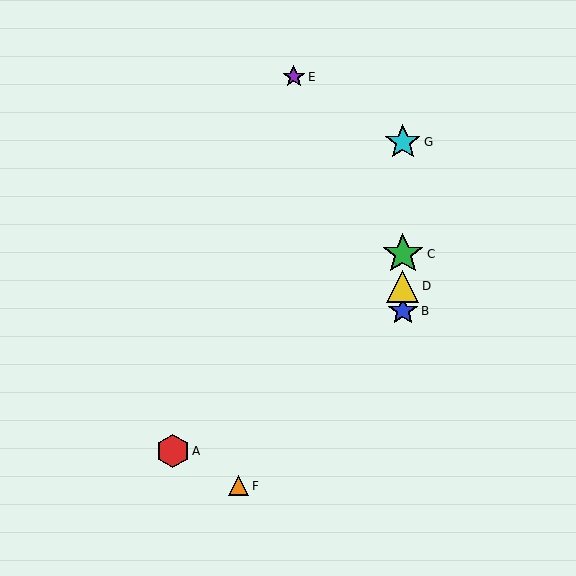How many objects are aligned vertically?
4 objects (B, C, D, G) are aligned vertically.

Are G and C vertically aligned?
Yes, both are at x≈403.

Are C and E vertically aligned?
No, C is at x≈403 and E is at x≈294.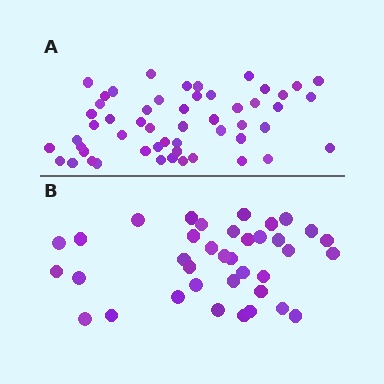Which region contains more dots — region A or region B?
Region A (the top region) has more dots.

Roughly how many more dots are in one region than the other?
Region A has approximately 15 more dots than region B.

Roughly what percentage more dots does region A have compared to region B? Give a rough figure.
About 45% more.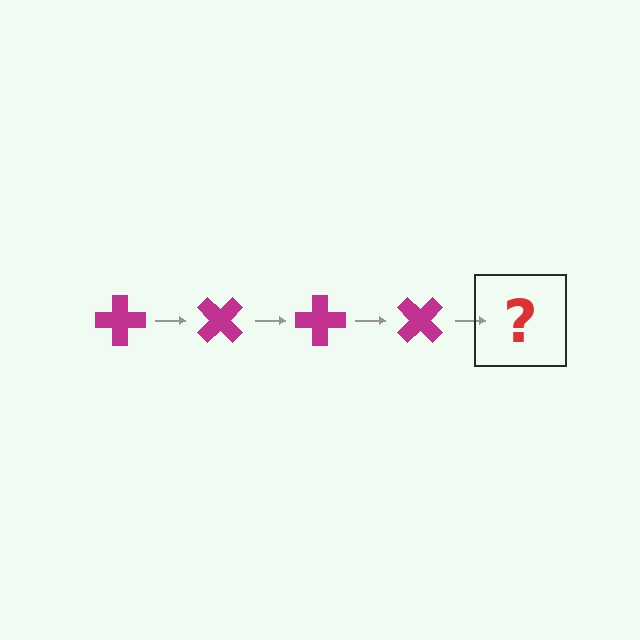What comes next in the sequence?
The next element should be a magenta cross rotated 180 degrees.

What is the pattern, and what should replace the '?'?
The pattern is that the cross rotates 45 degrees each step. The '?' should be a magenta cross rotated 180 degrees.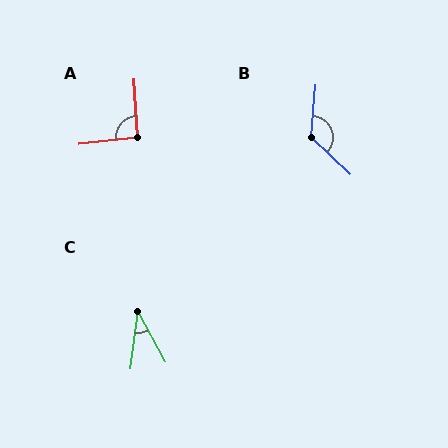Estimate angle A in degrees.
Approximately 93 degrees.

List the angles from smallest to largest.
C (37°), A (93°), B (128°).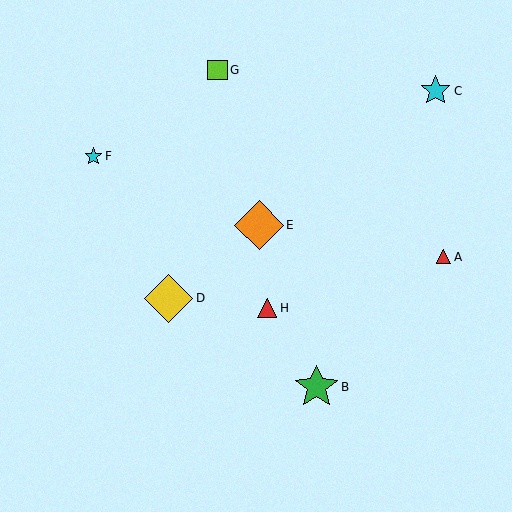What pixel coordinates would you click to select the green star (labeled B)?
Click at (317, 387) to select the green star B.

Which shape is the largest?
The orange diamond (labeled E) is the largest.